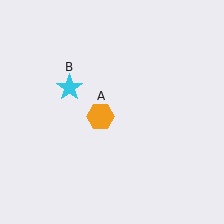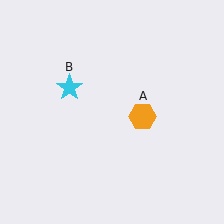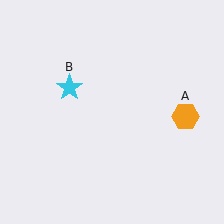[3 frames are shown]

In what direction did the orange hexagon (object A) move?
The orange hexagon (object A) moved right.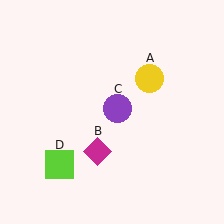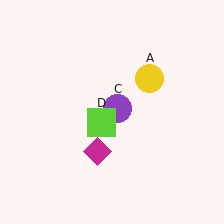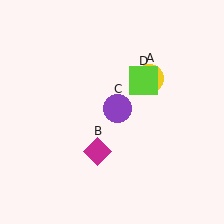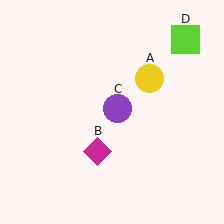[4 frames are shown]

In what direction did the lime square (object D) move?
The lime square (object D) moved up and to the right.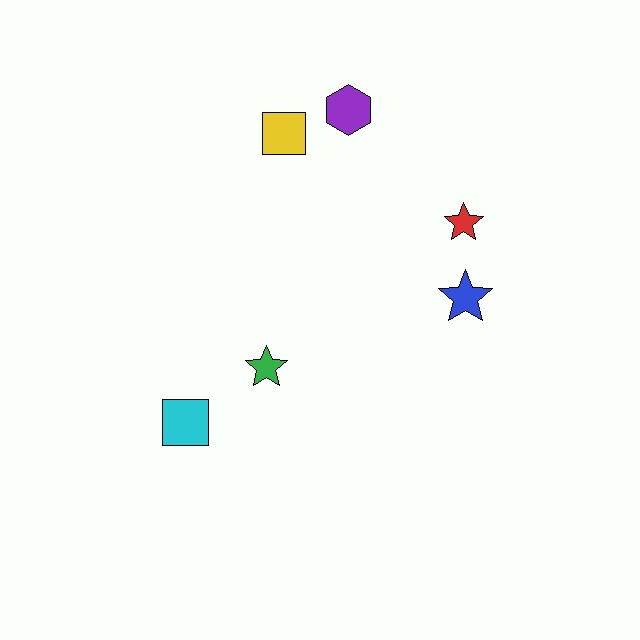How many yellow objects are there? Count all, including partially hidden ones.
There is 1 yellow object.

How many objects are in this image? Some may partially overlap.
There are 6 objects.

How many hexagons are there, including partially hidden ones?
There is 1 hexagon.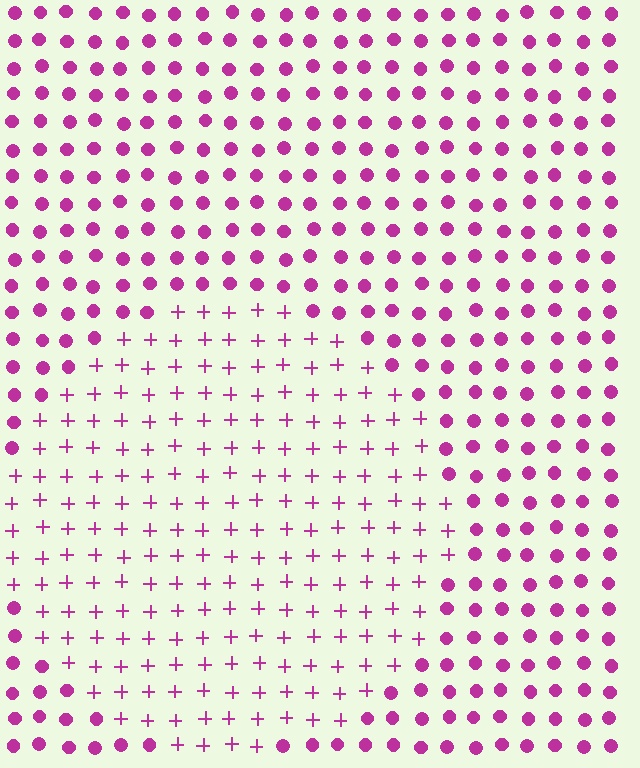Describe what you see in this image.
The image is filled with small magenta elements arranged in a uniform grid. A circle-shaped region contains plus signs, while the surrounding area contains circles. The boundary is defined purely by the change in element shape.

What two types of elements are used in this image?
The image uses plus signs inside the circle region and circles outside it.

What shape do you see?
I see a circle.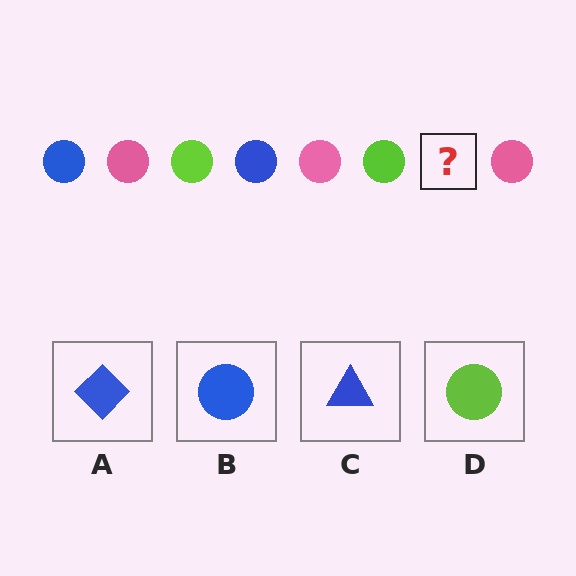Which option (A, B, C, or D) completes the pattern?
B.